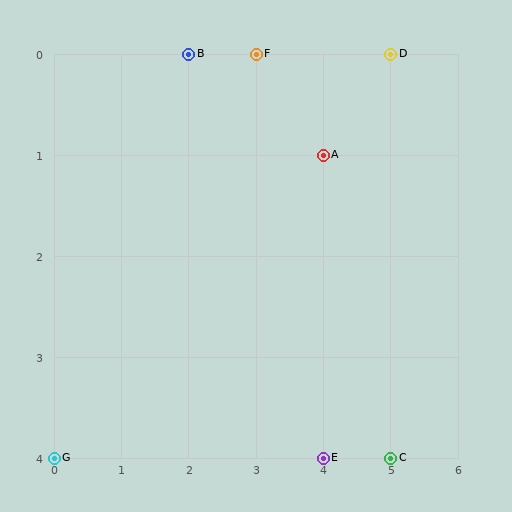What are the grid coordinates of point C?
Point C is at grid coordinates (5, 4).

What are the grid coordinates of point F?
Point F is at grid coordinates (3, 0).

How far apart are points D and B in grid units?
Points D and B are 3 columns apart.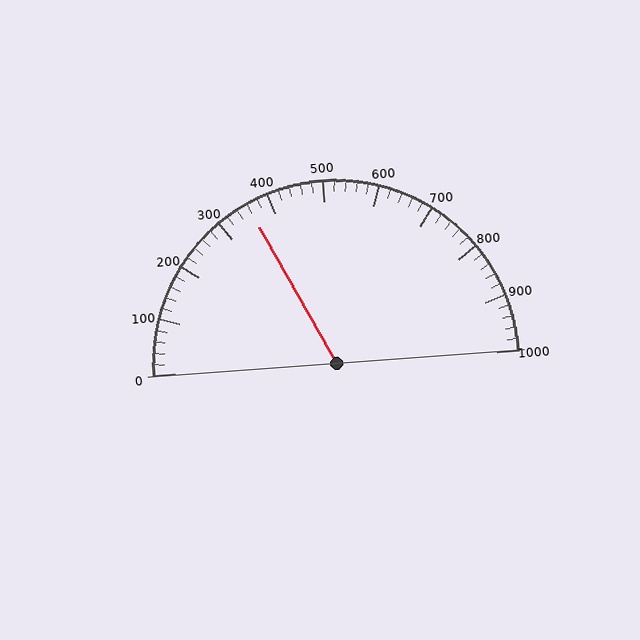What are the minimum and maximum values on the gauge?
The gauge ranges from 0 to 1000.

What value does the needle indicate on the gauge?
The needle indicates approximately 360.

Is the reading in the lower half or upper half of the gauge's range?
The reading is in the lower half of the range (0 to 1000).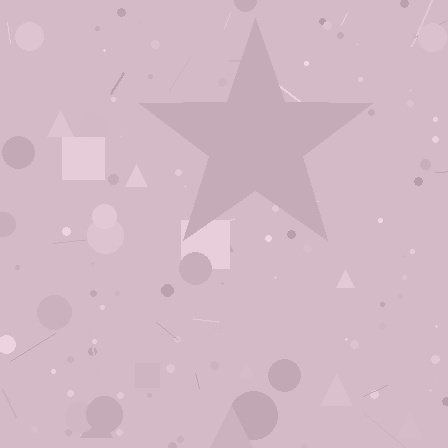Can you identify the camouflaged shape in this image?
The camouflaged shape is a star.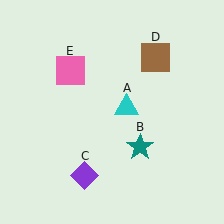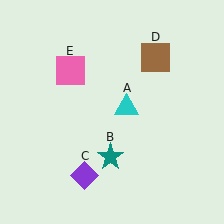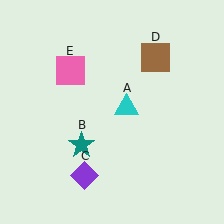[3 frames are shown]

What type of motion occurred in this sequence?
The teal star (object B) rotated clockwise around the center of the scene.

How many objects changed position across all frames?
1 object changed position: teal star (object B).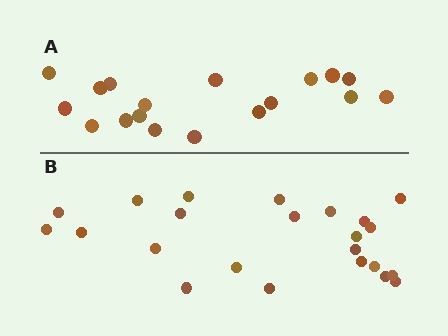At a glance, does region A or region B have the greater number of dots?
Region B (the bottom region) has more dots.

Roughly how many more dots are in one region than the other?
Region B has about 5 more dots than region A.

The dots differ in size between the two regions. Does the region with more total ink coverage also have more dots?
No. Region A has more total ink coverage because its dots are larger, but region B actually contains more individual dots. Total area can be misleading — the number of items is what matters here.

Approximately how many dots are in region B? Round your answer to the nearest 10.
About 20 dots. (The exact count is 23, which rounds to 20.)